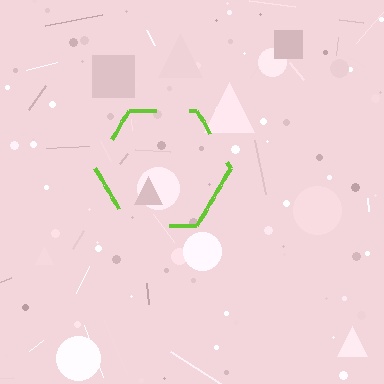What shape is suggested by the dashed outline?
The dashed outline suggests a hexagon.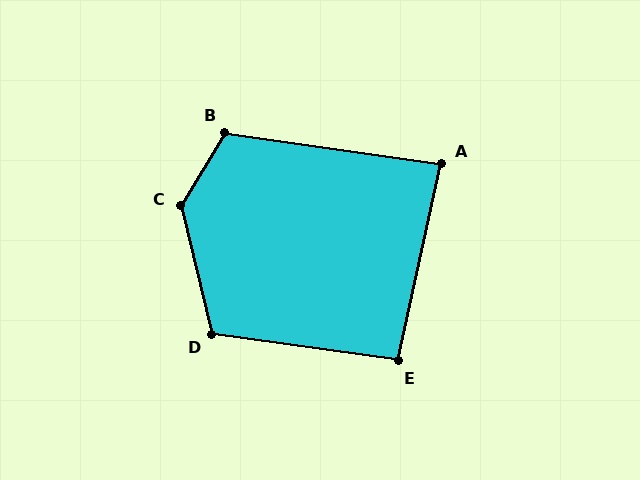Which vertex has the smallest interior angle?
A, at approximately 86 degrees.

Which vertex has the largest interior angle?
C, at approximately 135 degrees.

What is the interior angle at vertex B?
Approximately 113 degrees (obtuse).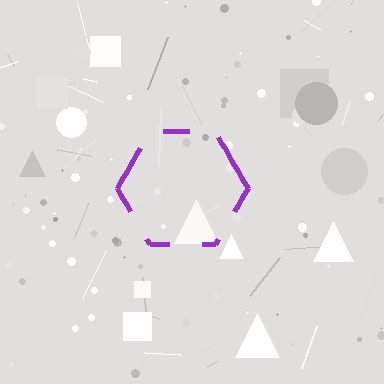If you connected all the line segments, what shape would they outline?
They would outline a hexagon.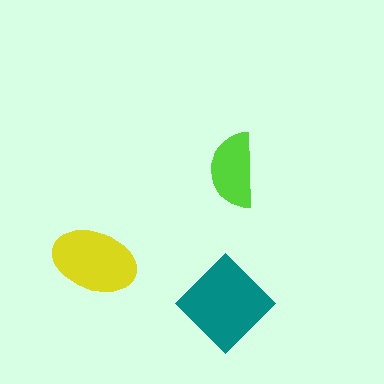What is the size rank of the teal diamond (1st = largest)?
1st.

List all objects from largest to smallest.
The teal diamond, the yellow ellipse, the lime semicircle.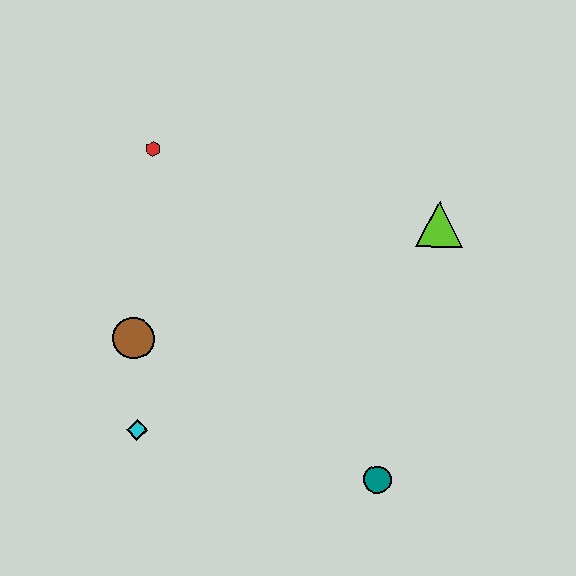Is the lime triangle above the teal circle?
Yes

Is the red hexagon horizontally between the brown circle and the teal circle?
Yes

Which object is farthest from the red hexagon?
The teal circle is farthest from the red hexagon.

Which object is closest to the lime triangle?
The teal circle is closest to the lime triangle.